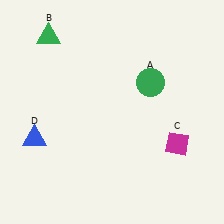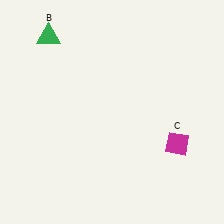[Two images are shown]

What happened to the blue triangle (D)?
The blue triangle (D) was removed in Image 2. It was in the bottom-left area of Image 1.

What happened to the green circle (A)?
The green circle (A) was removed in Image 2. It was in the top-right area of Image 1.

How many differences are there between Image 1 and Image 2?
There are 2 differences between the two images.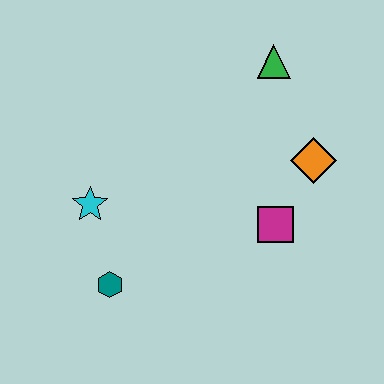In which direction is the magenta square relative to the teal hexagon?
The magenta square is to the right of the teal hexagon.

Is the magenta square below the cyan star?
Yes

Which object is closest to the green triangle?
The orange diamond is closest to the green triangle.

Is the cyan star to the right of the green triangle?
No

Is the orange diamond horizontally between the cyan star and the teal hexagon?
No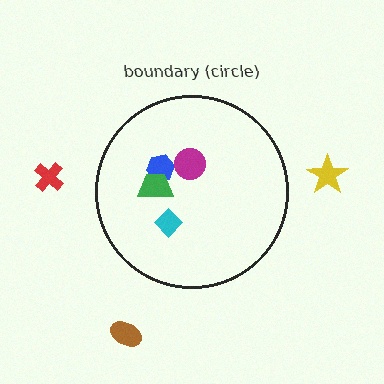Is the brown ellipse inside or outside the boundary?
Outside.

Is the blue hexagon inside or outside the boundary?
Inside.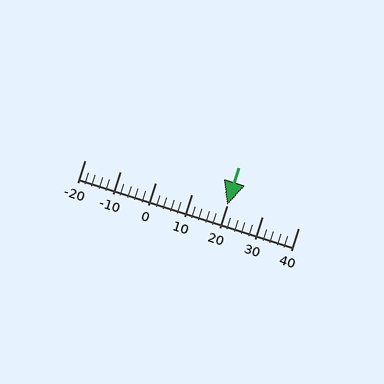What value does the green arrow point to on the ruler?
The green arrow points to approximately 20.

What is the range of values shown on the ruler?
The ruler shows values from -20 to 40.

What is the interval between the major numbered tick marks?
The major tick marks are spaced 10 units apart.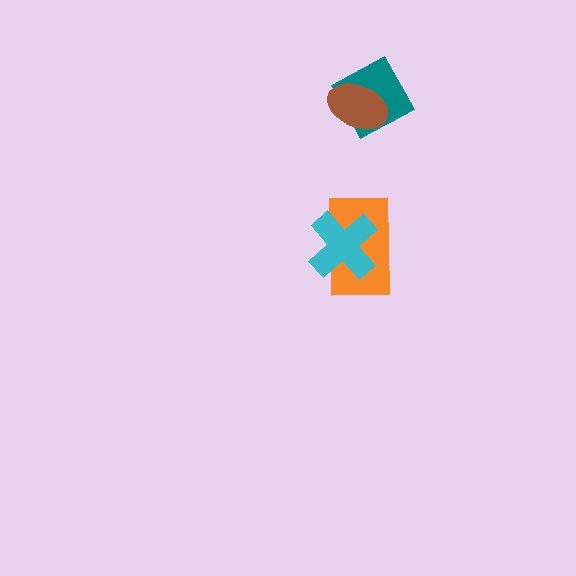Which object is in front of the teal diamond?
The brown ellipse is in front of the teal diamond.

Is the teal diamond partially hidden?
Yes, it is partially covered by another shape.